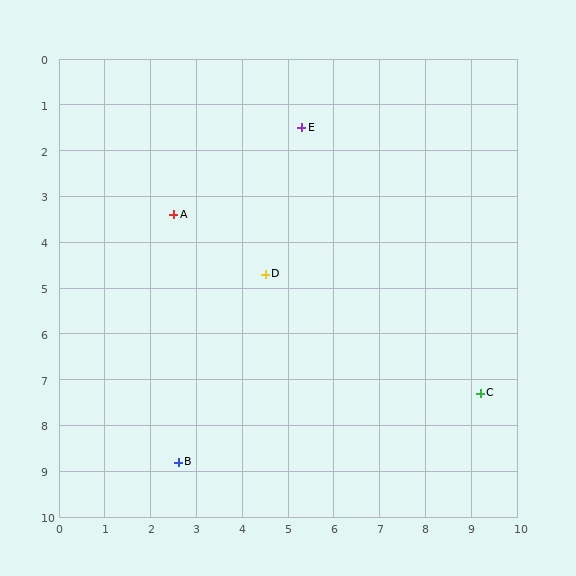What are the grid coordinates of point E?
Point E is at approximately (5.3, 1.5).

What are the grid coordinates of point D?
Point D is at approximately (4.5, 4.7).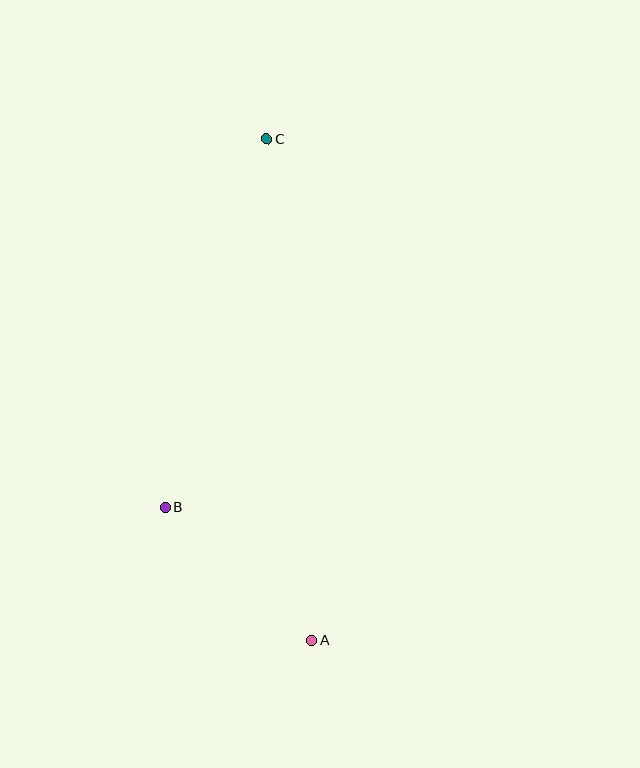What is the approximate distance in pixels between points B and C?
The distance between B and C is approximately 382 pixels.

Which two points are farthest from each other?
Points A and C are farthest from each other.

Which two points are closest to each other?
Points A and B are closest to each other.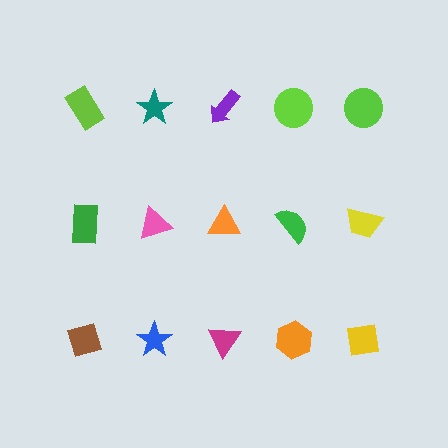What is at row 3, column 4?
An orange hexagon.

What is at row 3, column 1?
A brown diamond.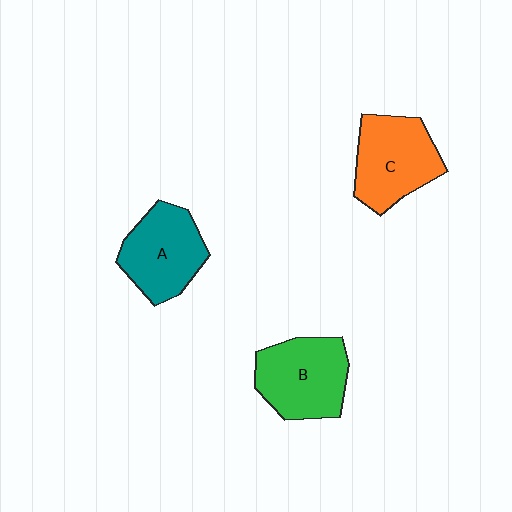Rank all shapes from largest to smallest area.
From largest to smallest: B (green), C (orange), A (teal).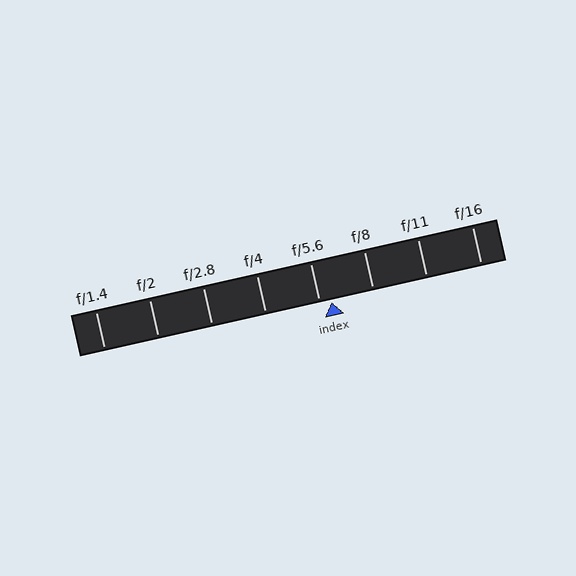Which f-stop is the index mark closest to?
The index mark is closest to f/5.6.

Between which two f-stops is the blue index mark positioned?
The index mark is between f/5.6 and f/8.